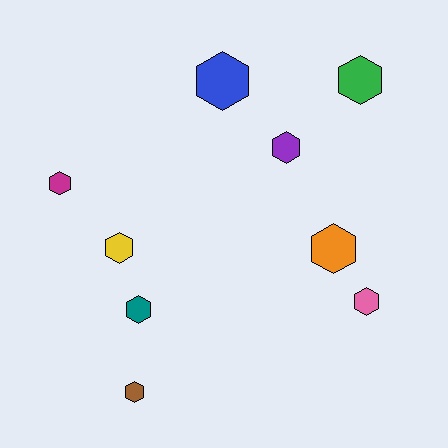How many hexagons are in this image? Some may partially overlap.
There are 9 hexagons.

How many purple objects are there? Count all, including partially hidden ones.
There is 1 purple object.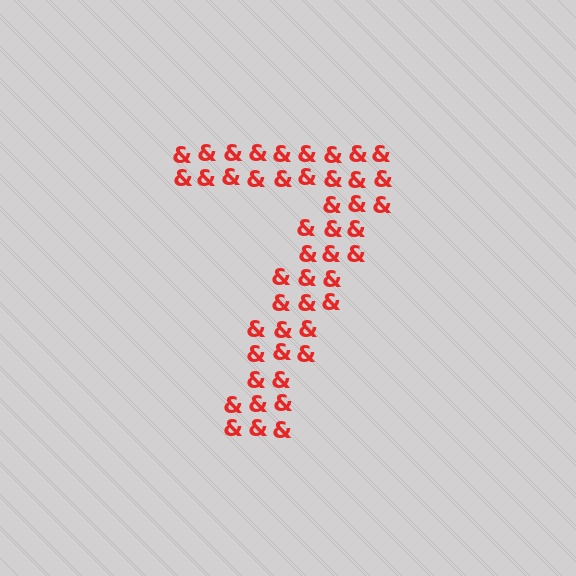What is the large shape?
The large shape is the digit 7.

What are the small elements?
The small elements are ampersands.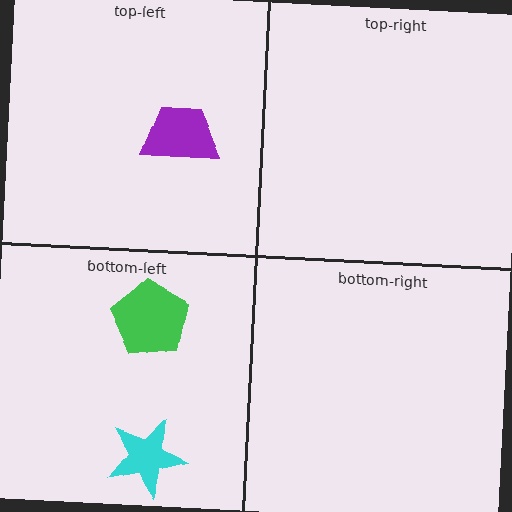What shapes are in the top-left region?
The purple trapezoid.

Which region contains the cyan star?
The bottom-left region.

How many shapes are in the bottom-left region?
2.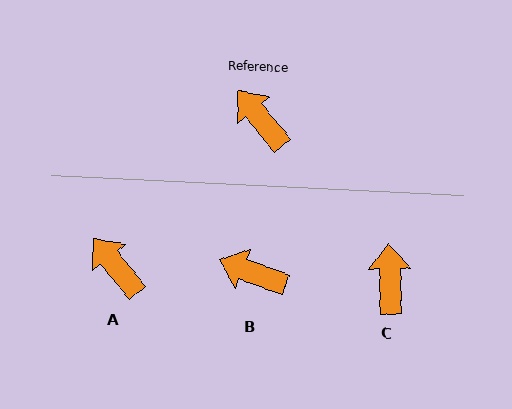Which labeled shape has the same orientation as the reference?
A.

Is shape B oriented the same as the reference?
No, it is off by about 30 degrees.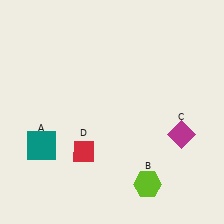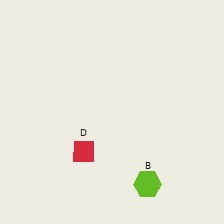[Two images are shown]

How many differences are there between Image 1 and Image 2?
There are 2 differences between the two images.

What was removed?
The teal square (A), the magenta diamond (C) were removed in Image 2.